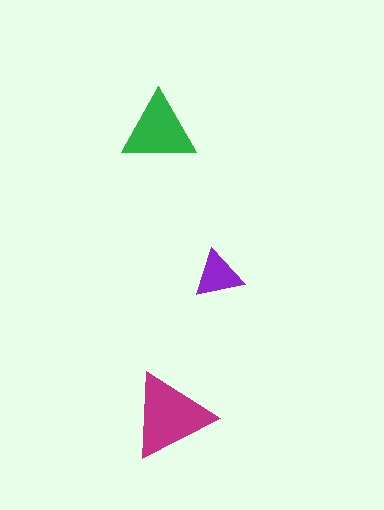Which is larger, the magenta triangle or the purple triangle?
The magenta one.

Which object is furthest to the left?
The green triangle is leftmost.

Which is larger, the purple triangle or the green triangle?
The green one.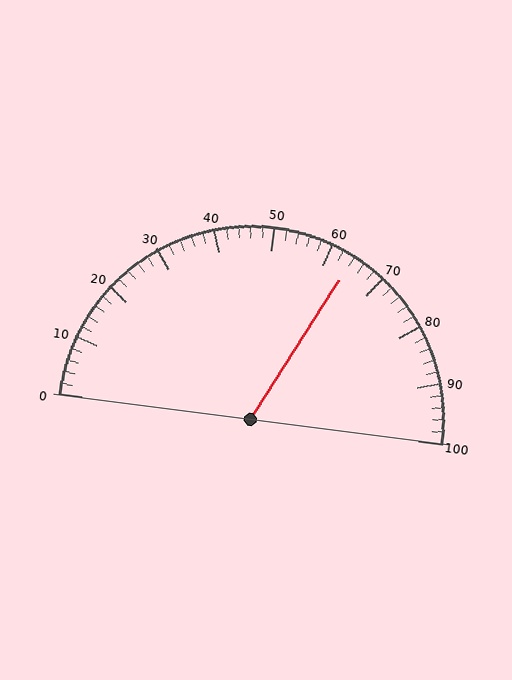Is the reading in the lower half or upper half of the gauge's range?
The reading is in the upper half of the range (0 to 100).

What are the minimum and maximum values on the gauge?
The gauge ranges from 0 to 100.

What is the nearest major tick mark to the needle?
The nearest major tick mark is 60.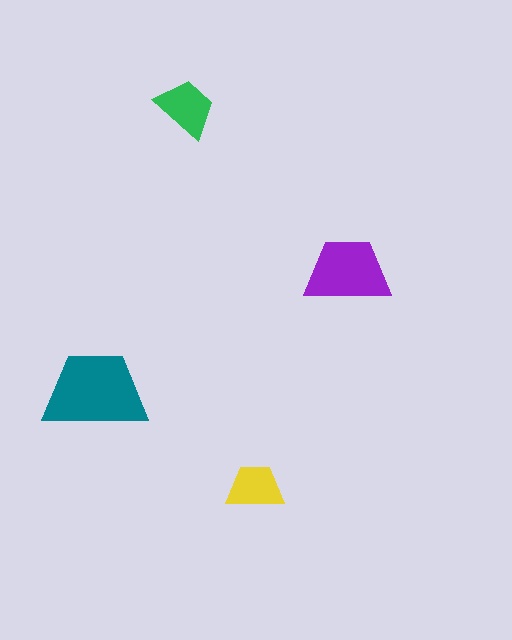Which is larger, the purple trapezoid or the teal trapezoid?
The teal one.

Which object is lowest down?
The yellow trapezoid is bottommost.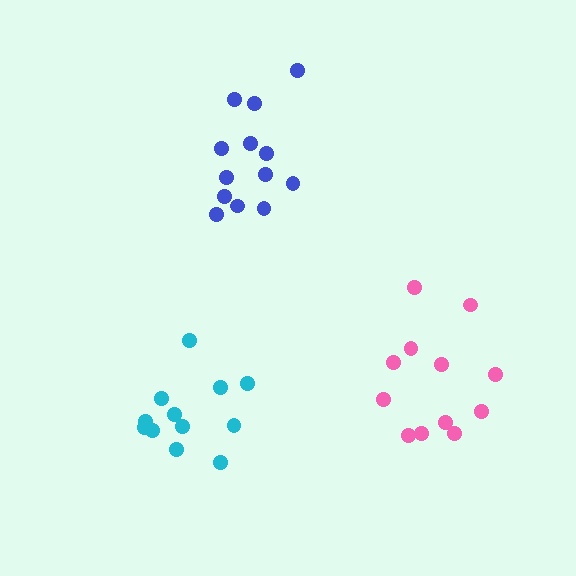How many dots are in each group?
Group 1: 13 dots, Group 2: 12 dots, Group 3: 12 dots (37 total).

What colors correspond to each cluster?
The clusters are colored: blue, pink, cyan.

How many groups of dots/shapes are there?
There are 3 groups.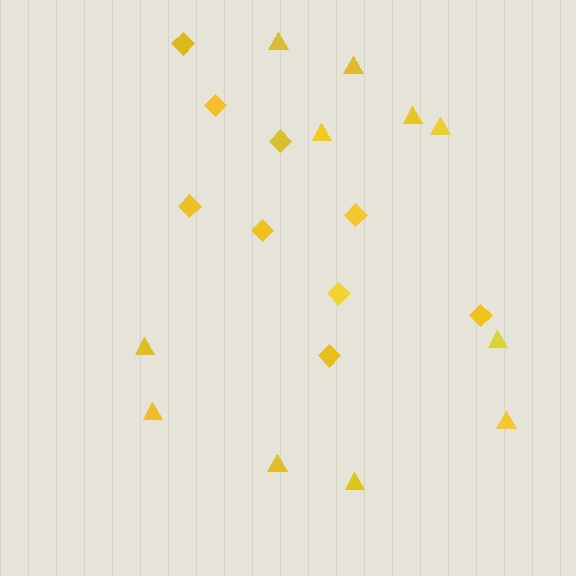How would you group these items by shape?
There are 2 groups: one group of diamonds (9) and one group of triangles (11).